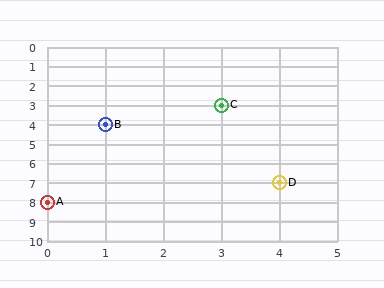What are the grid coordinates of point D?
Point D is at grid coordinates (4, 7).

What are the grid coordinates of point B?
Point B is at grid coordinates (1, 4).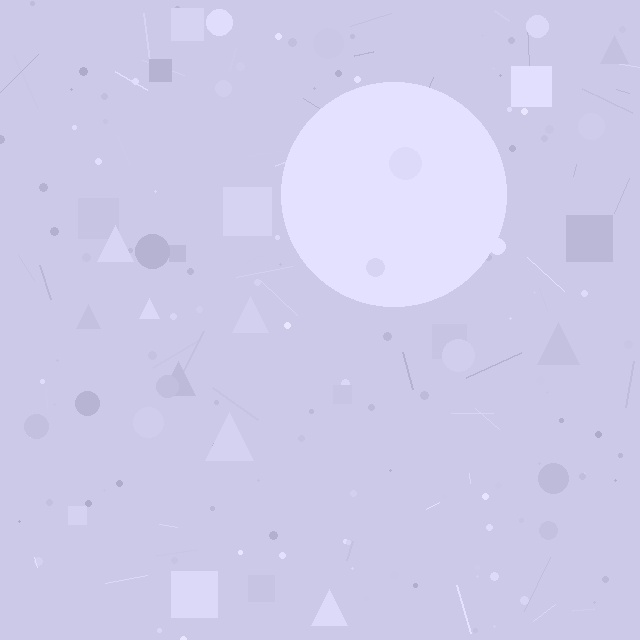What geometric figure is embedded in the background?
A circle is embedded in the background.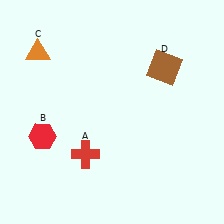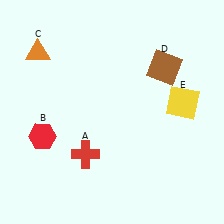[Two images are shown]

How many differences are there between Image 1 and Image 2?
There is 1 difference between the two images.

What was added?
A yellow square (E) was added in Image 2.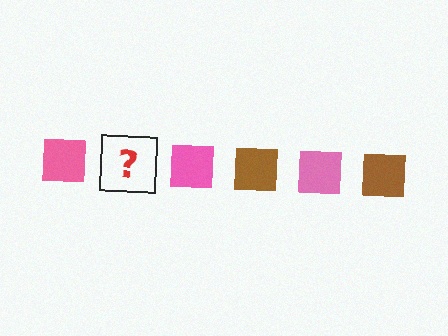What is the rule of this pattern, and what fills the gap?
The rule is that the pattern cycles through pink, brown squares. The gap should be filled with a brown square.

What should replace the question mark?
The question mark should be replaced with a brown square.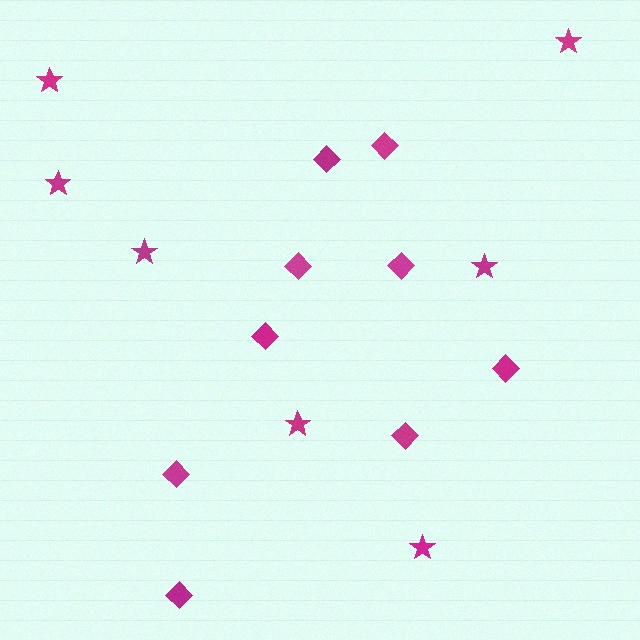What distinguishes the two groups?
There are 2 groups: one group of diamonds (9) and one group of stars (7).